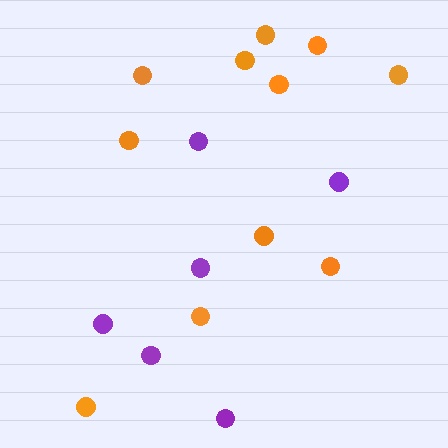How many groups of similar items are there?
There are 2 groups: one group of purple circles (6) and one group of orange circles (11).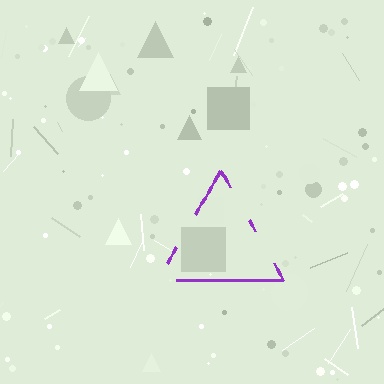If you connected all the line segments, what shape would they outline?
They would outline a triangle.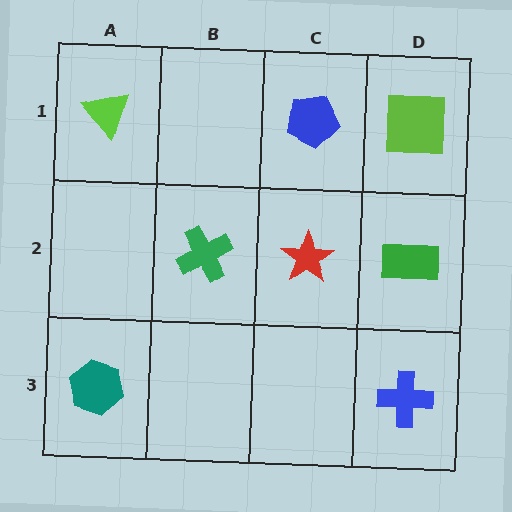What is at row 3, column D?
A blue cross.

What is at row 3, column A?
A teal hexagon.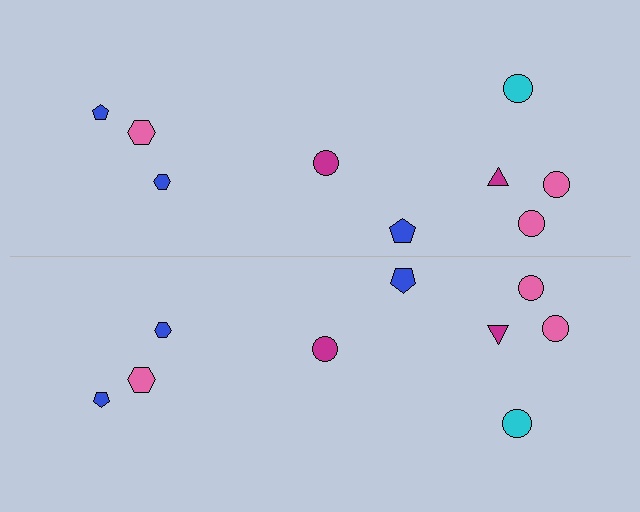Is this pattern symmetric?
Yes, this pattern has bilateral (reflection) symmetry.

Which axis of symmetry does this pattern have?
The pattern has a horizontal axis of symmetry running through the center of the image.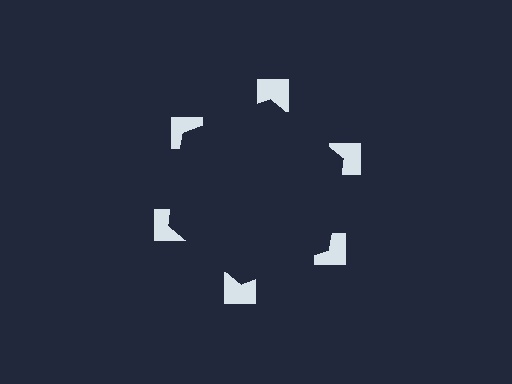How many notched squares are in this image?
There are 6 — one at each vertex of the illusory hexagon.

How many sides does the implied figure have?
6 sides.